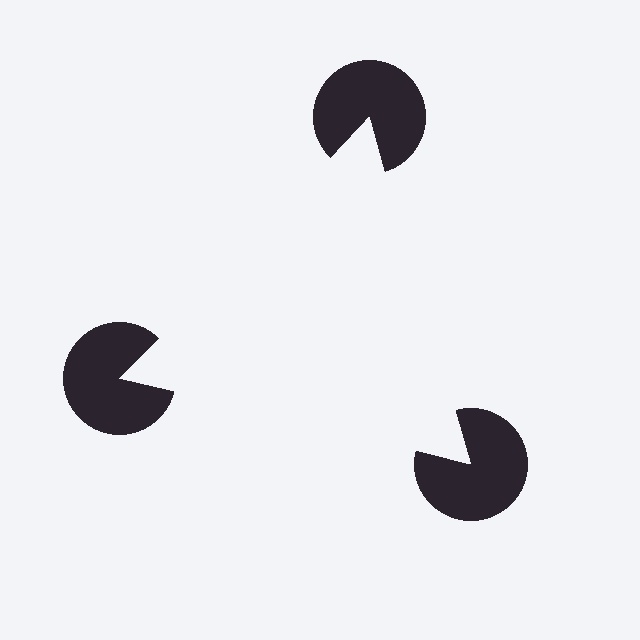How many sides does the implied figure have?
3 sides.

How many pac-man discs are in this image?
There are 3 — one at each vertex of the illusory triangle.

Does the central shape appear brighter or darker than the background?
It typically appears slightly brighter than the background, even though no actual brightness change is drawn.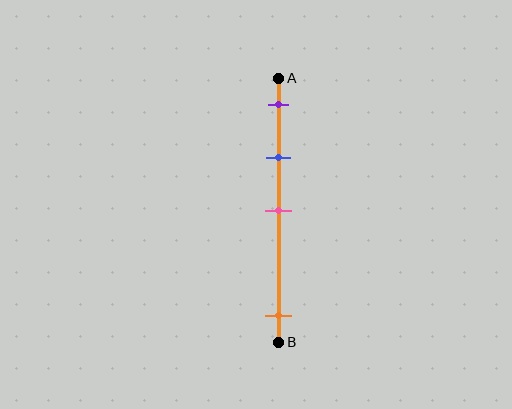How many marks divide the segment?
There are 4 marks dividing the segment.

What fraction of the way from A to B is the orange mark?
The orange mark is approximately 90% (0.9) of the way from A to B.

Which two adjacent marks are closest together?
The purple and blue marks are the closest adjacent pair.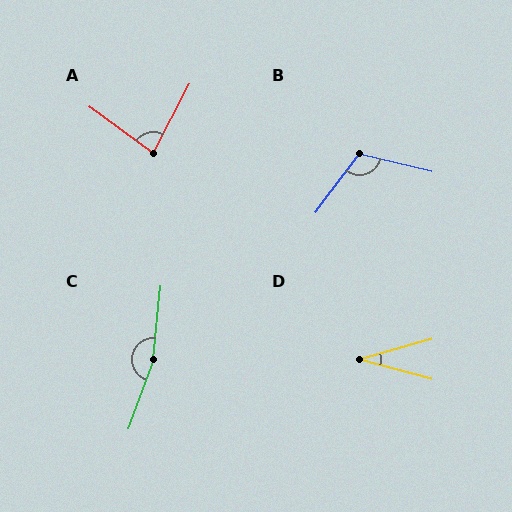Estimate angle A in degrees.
Approximately 81 degrees.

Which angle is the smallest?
D, at approximately 30 degrees.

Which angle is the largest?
C, at approximately 166 degrees.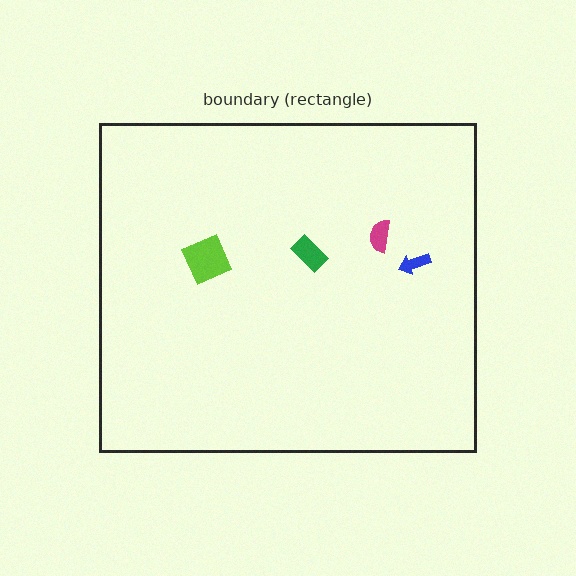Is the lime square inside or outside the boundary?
Inside.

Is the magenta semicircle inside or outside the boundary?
Inside.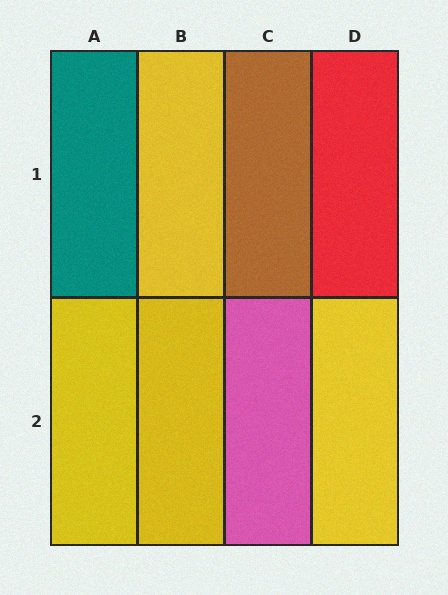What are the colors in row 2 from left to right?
Yellow, yellow, pink, yellow.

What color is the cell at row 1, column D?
Red.